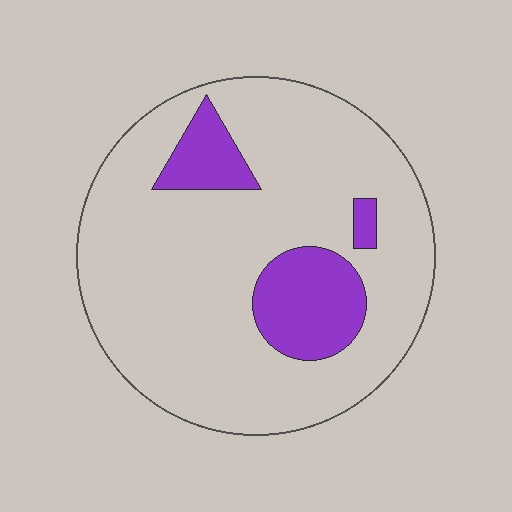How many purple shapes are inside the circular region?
3.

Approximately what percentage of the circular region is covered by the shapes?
Approximately 15%.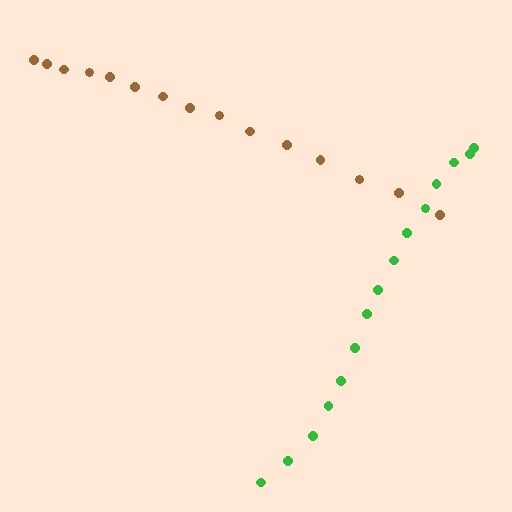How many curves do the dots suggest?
There are 2 distinct paths.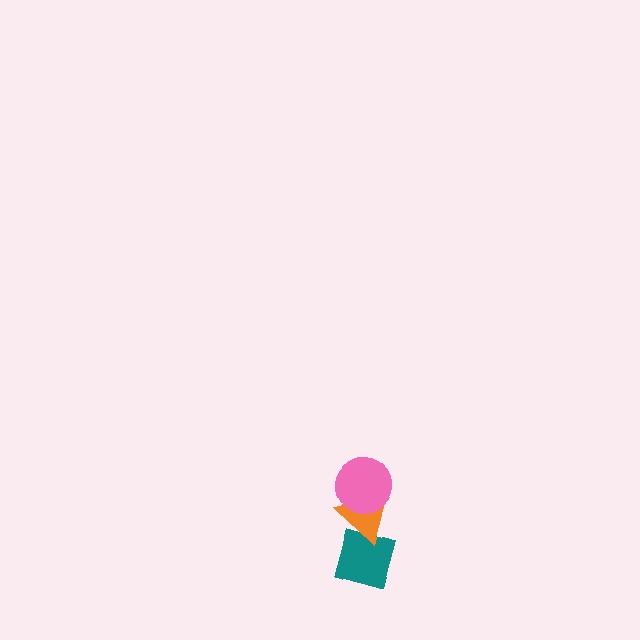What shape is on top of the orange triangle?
The pink circle is on top of the orange triangle.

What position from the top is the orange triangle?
The orange triangle is 2nd from the top.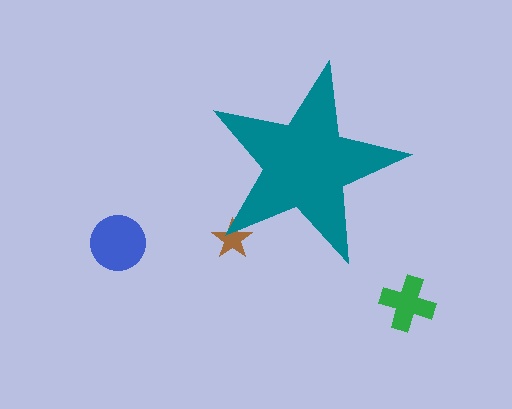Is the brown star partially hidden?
Yes, the brown star is partially hidden behind the teal star.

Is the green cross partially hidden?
No, the green cross is fully visible.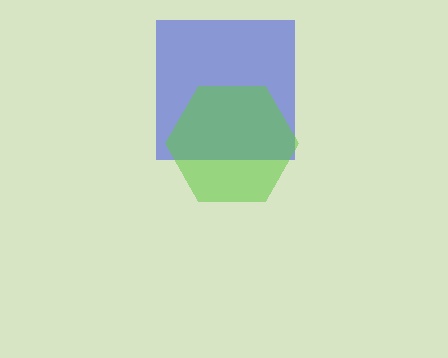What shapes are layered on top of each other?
The layered shapes are: a blue square, a lime hexagon.